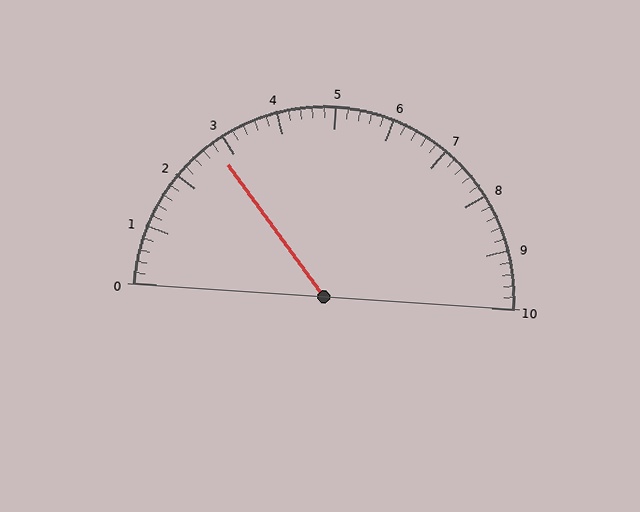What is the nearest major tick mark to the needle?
The nearest major tick mark is 3.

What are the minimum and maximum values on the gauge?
The gauge ranges from 0 to 10.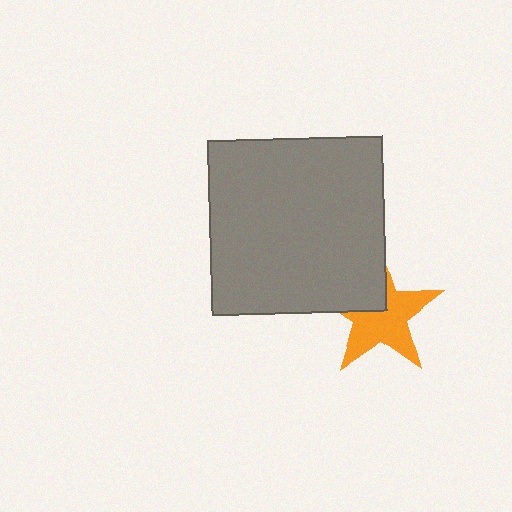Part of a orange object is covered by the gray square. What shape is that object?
It is a star.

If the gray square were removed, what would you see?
You would see the complete orange star.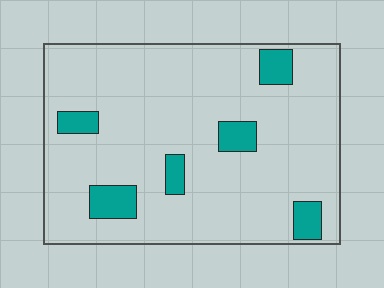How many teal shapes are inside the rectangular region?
6.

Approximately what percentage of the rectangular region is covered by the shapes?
Approximately 10%.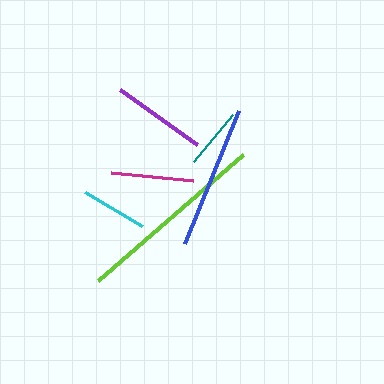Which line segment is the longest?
The lime line is the longest at approximately 192 pixels.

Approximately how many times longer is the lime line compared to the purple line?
The lime line is approximately 2.0 times the length of the purple line.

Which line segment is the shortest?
The teal line is the shortest at approximately 61 pixels.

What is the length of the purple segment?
The purple segment is approximately 95 pixels long.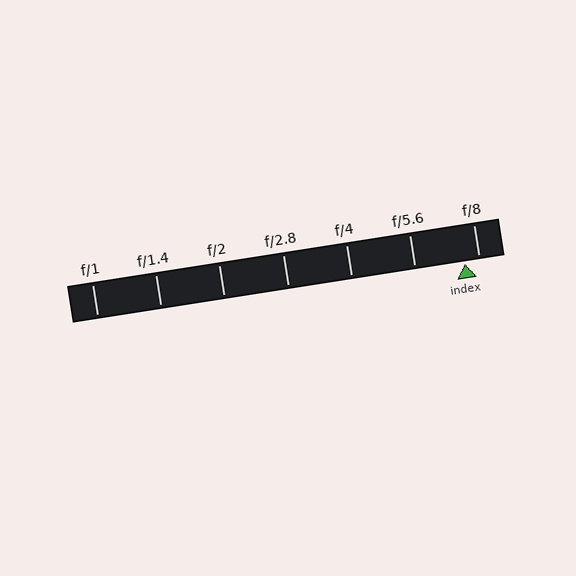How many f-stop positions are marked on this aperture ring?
There are 7 f-stop positions marked.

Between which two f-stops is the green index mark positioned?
The index mark is between f/5.6 and f/8.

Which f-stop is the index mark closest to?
The index mark is closest to f/8.